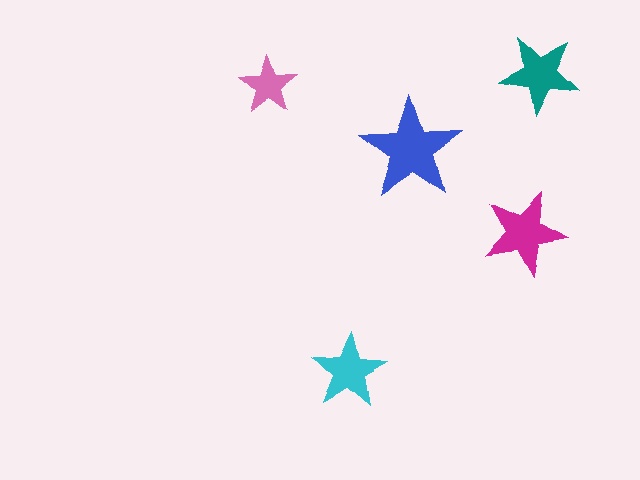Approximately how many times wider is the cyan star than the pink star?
About 1.5 times wider.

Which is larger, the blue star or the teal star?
The blue one.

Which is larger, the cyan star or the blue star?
The blue one.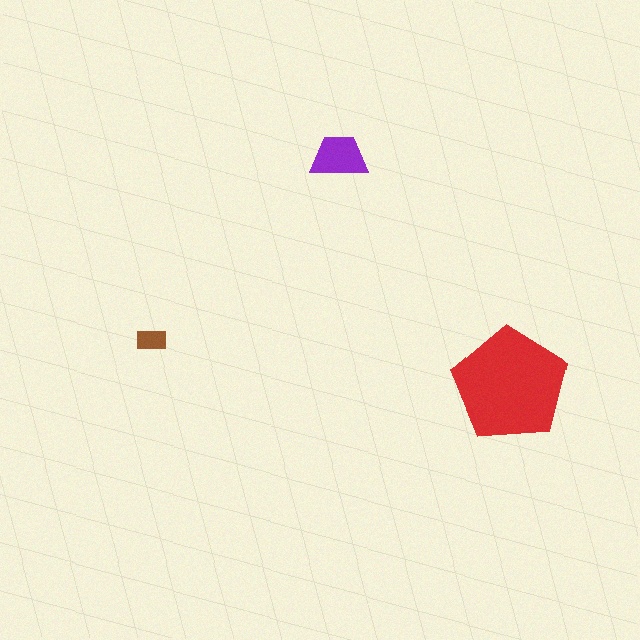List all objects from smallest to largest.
The brown rectangle, the purple trapezoid, the red pentagon.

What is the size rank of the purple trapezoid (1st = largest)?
2nd.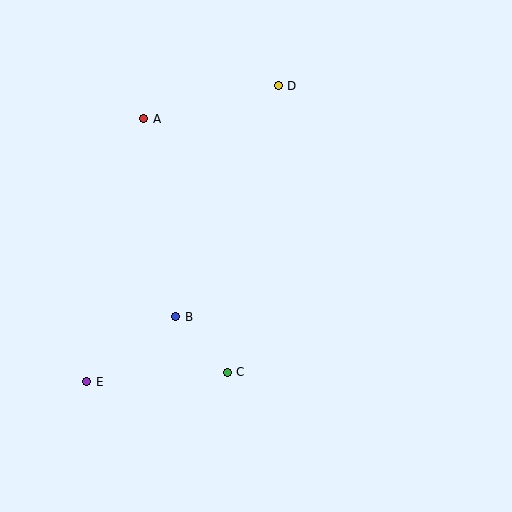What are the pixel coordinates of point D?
Point D is at (278, 86).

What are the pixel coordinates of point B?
Point B is at (176, 317).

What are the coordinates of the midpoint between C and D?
The midpoint between C and D is at (253, 229).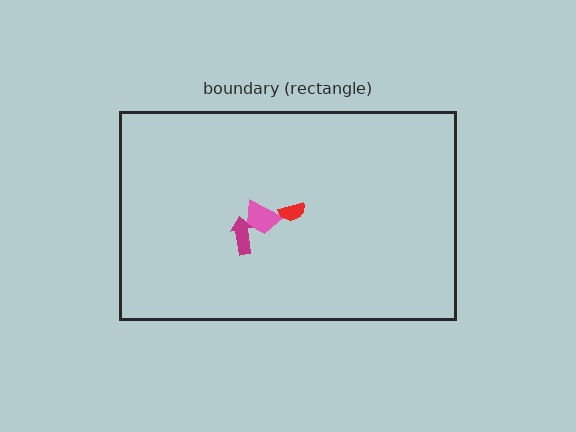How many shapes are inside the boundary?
3 inside, 0 outside.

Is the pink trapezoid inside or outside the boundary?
Inside.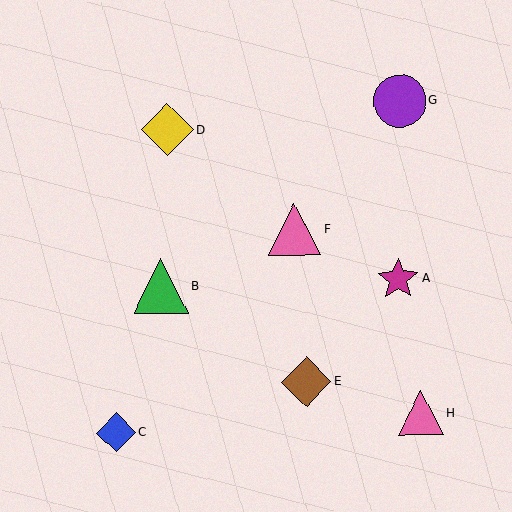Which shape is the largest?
The green triangle (labeled B) is the largest.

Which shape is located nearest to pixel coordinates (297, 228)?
The pink triangle (labeled F) at (295, 229) is nearest to that location.